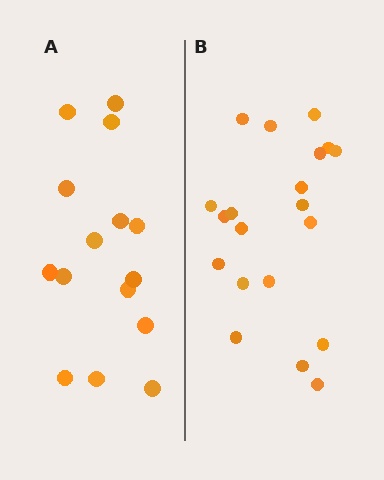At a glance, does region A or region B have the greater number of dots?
Region B (the right region) has more dots.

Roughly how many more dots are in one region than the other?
Region B has about 5 more dots than region A.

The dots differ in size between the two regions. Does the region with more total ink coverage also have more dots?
No. Region A has more total ink coverage because its dots are larger, but region B actually contains more individual dots. Total area can be misleading — the number of items is what matters here.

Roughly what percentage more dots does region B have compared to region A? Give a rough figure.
About 35% more.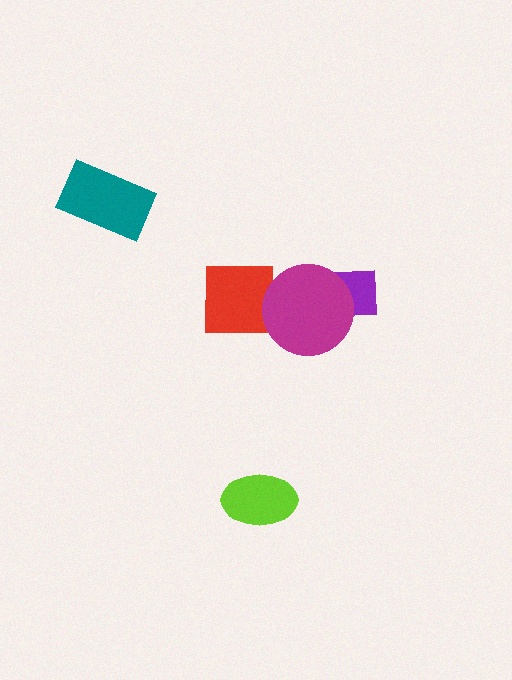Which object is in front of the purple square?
The magenta circle is in front of the purple square.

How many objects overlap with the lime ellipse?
0 objects overlap with the lime ellipse.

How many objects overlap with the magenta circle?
2 objects overlap with the magenta circle.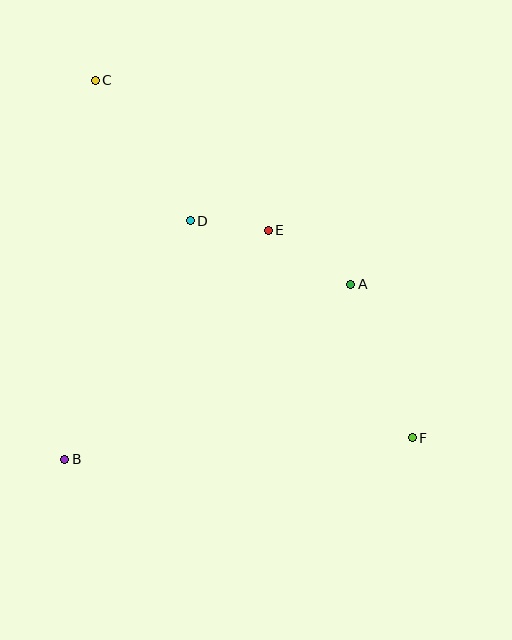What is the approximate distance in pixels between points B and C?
The distance between B and C is approximately 380 pixels.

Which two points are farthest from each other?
Points C and F are farthest from each other.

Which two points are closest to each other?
Points D and E are closest to each other.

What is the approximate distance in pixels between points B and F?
The distance between B and F is approximately 349 pixels.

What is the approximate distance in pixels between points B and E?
The distance between B and E is approximately 307 pixels.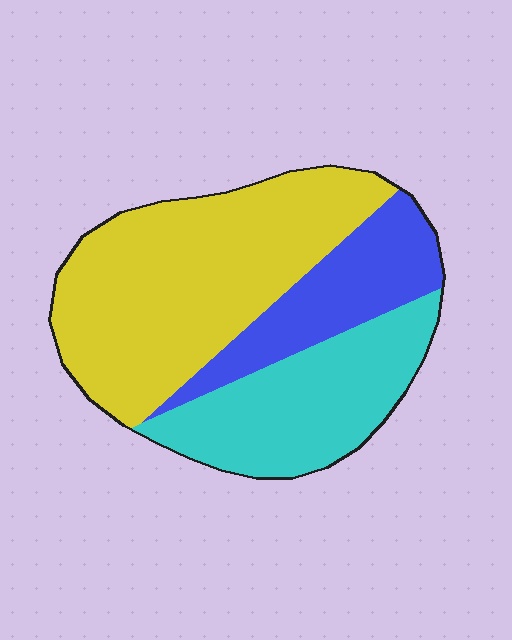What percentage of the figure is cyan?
Cyan covers around 30% of the figure.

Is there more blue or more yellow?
Yellow.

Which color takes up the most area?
Yellow, at roughly 50%.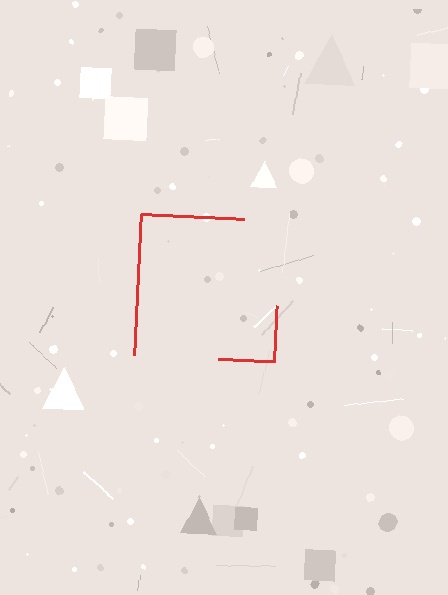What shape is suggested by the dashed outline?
The dashed outline suggests a square.